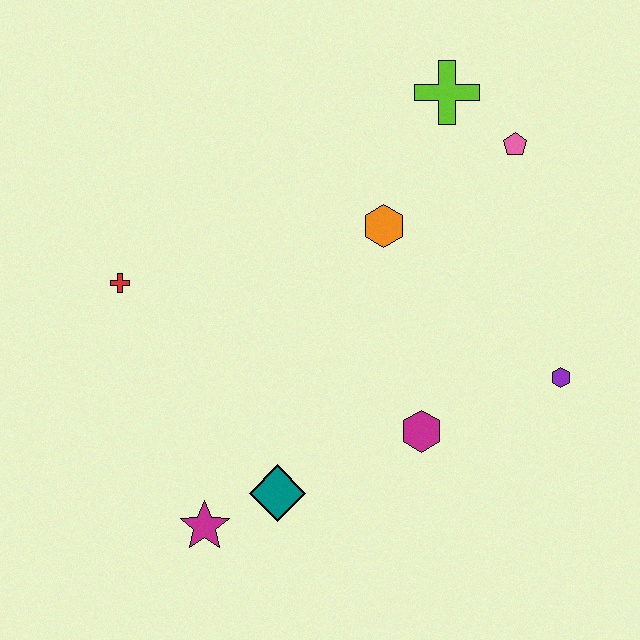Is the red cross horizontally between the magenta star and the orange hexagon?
No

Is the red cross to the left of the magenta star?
Yes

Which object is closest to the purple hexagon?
The magenta hexagon is closest to the purple hexagon.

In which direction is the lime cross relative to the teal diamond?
The lime cross is above the teal diamond.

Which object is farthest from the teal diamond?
The lime cross is farthest from the teal diamond.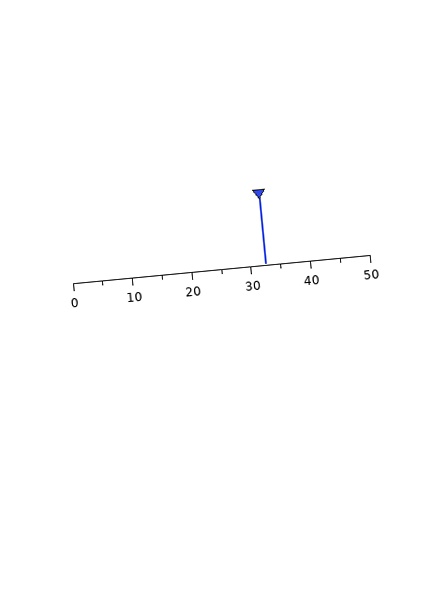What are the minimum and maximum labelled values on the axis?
The axis runs from 0 to 50.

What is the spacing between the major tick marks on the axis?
The major ticks are spaced 10 apart.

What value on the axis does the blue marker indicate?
The marker indicates approximately 32.5.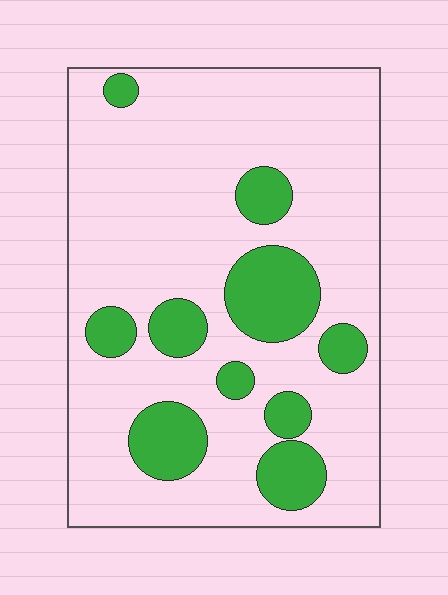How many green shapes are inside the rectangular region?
10.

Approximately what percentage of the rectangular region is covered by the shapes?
Approximately 20%.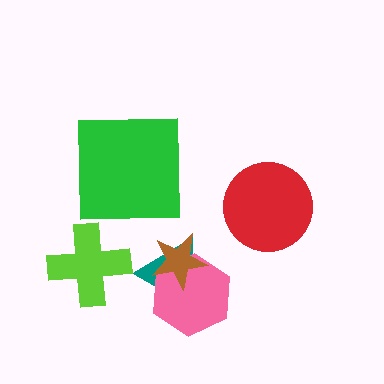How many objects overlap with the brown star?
2 objects overlap with the brown star.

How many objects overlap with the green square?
0 objects overlap with the green square.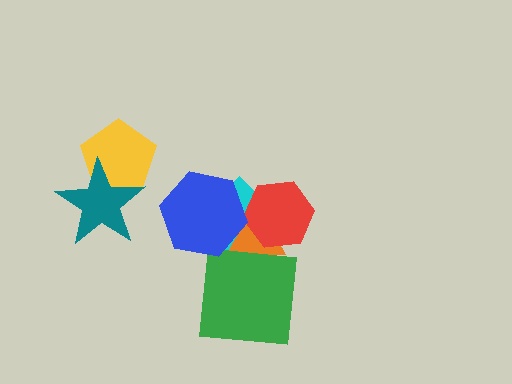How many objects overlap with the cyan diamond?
4 objects overlap with the cyan diamond.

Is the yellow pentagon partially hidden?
Yes, it is partially covered by another shape.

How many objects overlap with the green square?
2 objects overlap with the green square.